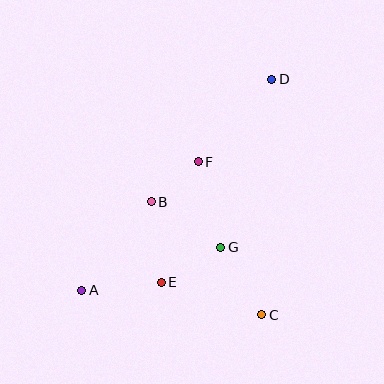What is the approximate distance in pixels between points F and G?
The distance between F and G is approximately 88 pixels.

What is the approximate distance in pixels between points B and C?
The distance between B and C is approximately 158 pixels.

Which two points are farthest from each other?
Points A and D are farthest from each other.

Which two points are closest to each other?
Points B and F are closest to each other.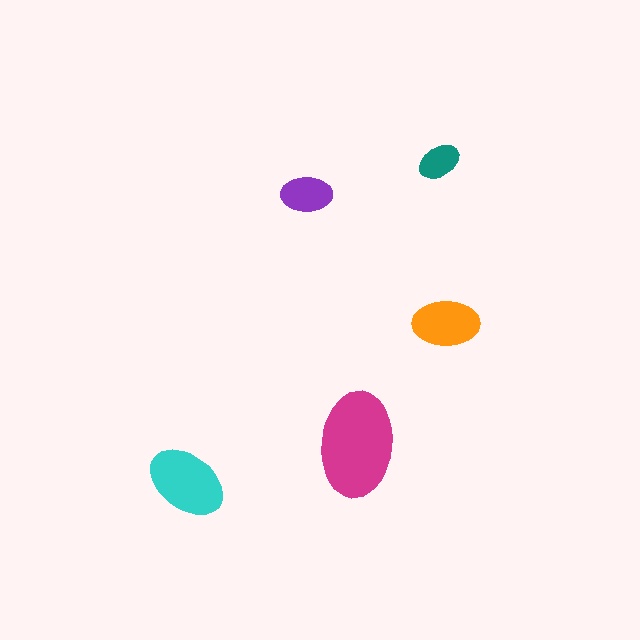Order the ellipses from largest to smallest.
the magenta one, the cyan one, the orange one, the purple one, the teal one.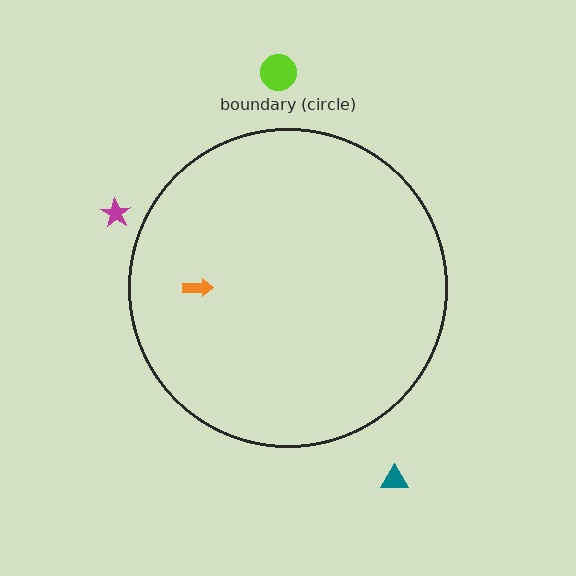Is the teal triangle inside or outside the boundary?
Outside.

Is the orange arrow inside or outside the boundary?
Inside.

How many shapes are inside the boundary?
1 inside, 3 outside.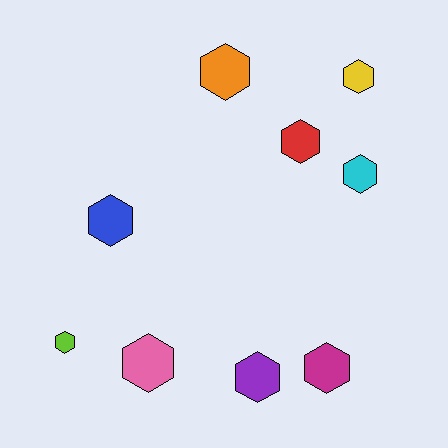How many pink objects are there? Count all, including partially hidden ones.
There is 1 pink object.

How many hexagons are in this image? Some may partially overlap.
There are 9 hexagons.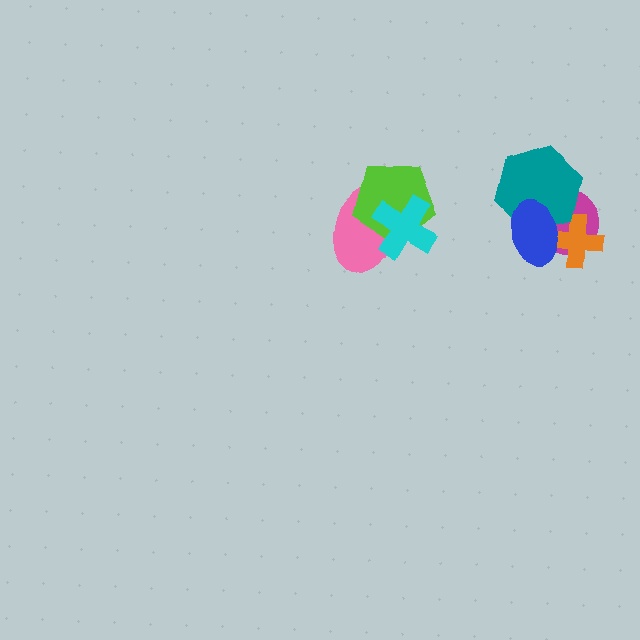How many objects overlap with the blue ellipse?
3 objects overlap with the blue ellipse.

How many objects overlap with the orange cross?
3 objects overlap with the orange cross.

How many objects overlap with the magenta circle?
3 objects overlap with the magenta circle.